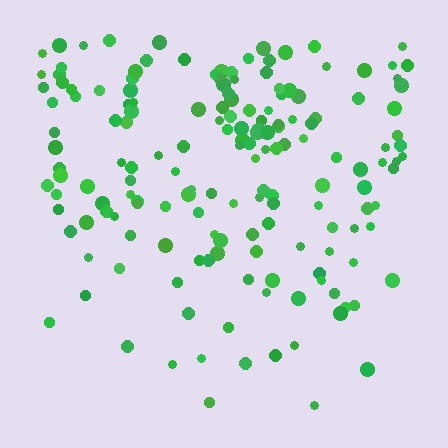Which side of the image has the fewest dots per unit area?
The bottom.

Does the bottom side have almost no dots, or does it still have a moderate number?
Still a moderate number, just noticeably fewer than the top.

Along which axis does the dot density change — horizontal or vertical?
Vertical.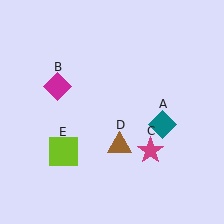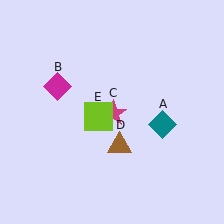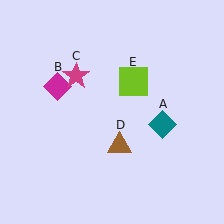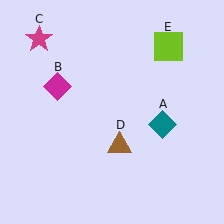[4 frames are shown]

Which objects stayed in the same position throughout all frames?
Teal diamond (object A) and magenta diamond (object B) and brown triangle (object D) remained stationary.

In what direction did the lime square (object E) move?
The lime square (object E) moved up and to the right.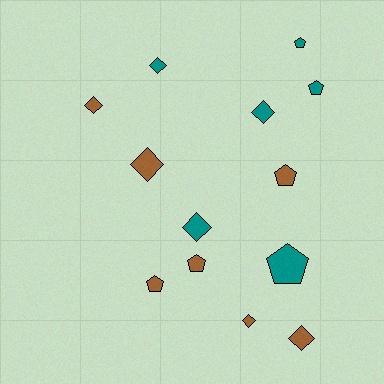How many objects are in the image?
There are 13 objects.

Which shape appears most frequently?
Diamond, with 7 objects.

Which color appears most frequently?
Brown, with 7 objects.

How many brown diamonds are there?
There are 4 brown diamonds.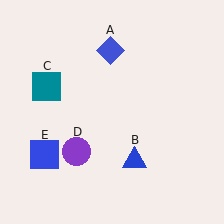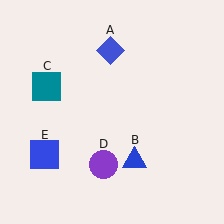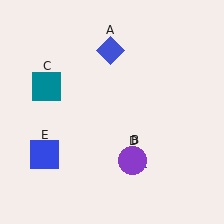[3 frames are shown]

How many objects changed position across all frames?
1 object changed position: purple circle (object D).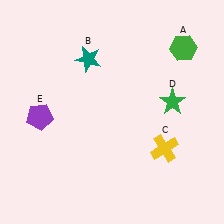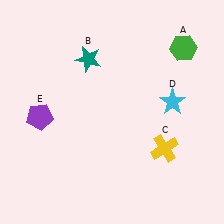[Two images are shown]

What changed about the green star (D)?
In Image 1, D is green. In Image 2, it changed to cyan.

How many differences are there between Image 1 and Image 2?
There is 1 difference between the two images.